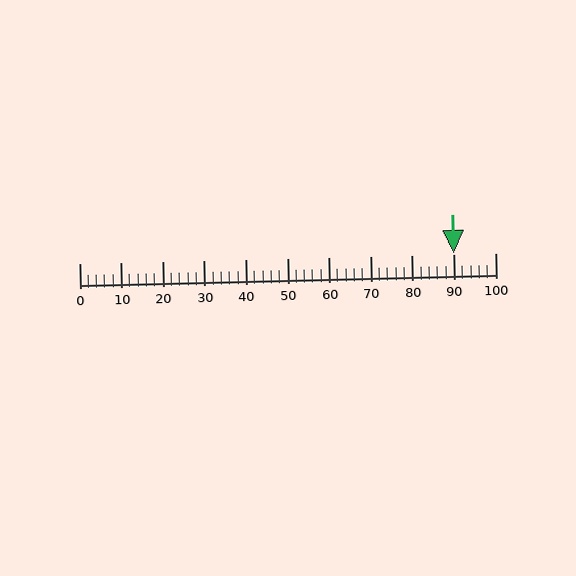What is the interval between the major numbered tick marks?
The major tick marks are spaced 10 units apart.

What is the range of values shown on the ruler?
The ruler shows values from 0 to 100.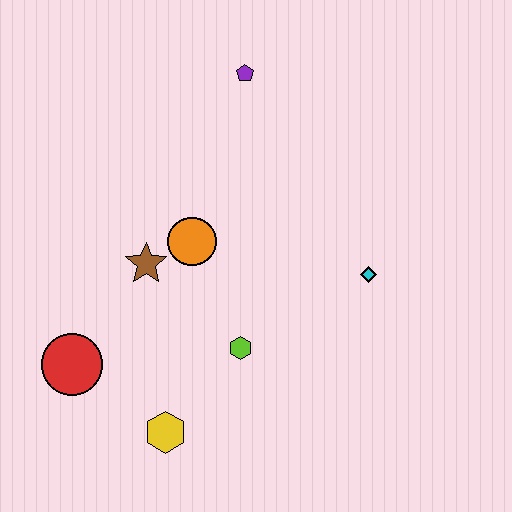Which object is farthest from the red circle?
The purple pentagon is farthest from the red circle.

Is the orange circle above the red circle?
Yes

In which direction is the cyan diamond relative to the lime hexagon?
The cyan diamond is to the right of the lime hexagon.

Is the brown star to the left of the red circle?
No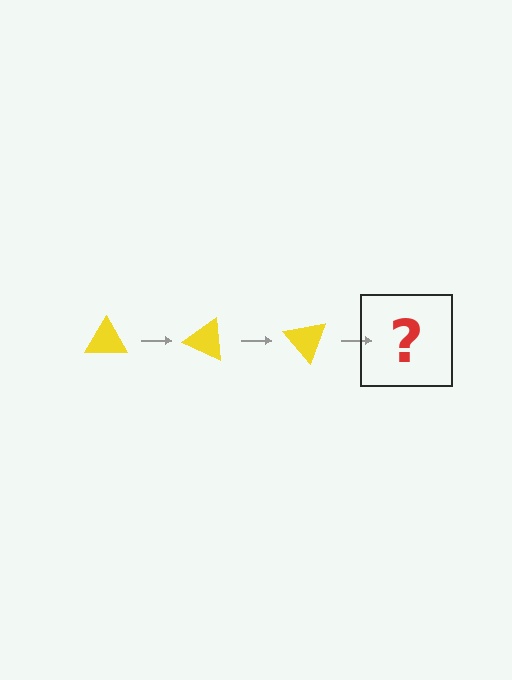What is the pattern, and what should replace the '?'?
The pattern is that the triangle rotates 25 degrees each step. The '?' should be a yellow triangle rotated 75 degrees.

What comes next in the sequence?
The next element should be a yellow triangle rotated 75 degrees.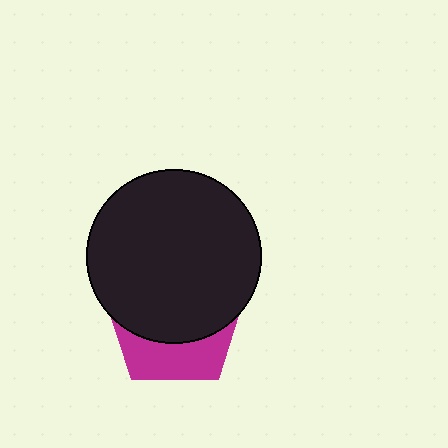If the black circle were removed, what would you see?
You would see the complete magenta pentagon.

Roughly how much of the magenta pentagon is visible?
A small part of it is visible (roughly 34%).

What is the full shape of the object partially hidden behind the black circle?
The partially hidden object is a magenta pentagon.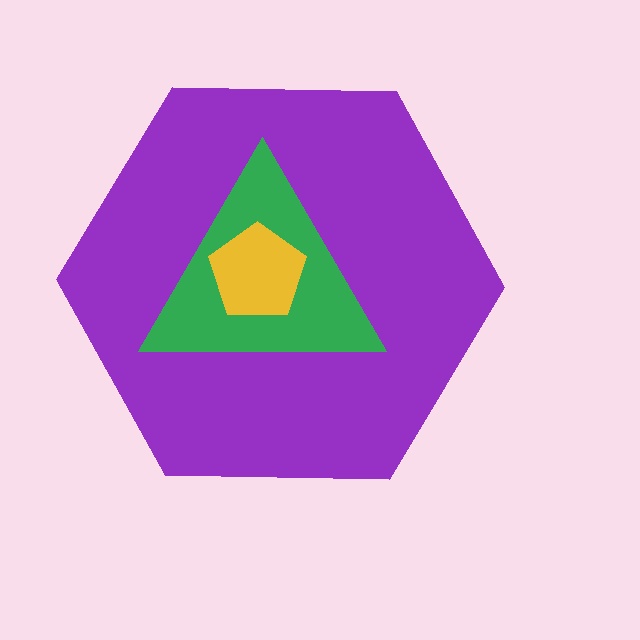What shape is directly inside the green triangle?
The yellow pentagon.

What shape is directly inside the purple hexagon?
The green triangle.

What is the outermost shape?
The purple hexagon.